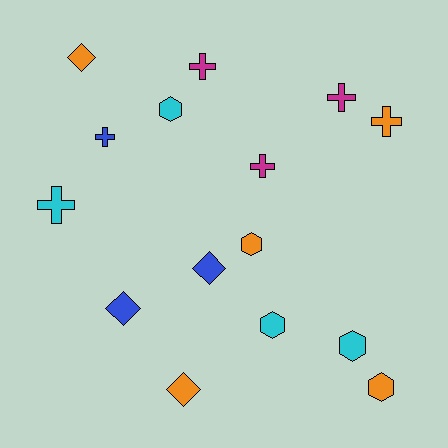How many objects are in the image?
There are 15 objects.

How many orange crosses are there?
There is 1 orange cross.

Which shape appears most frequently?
Cross, with 6 objects.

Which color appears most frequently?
Orange, with 5 objects.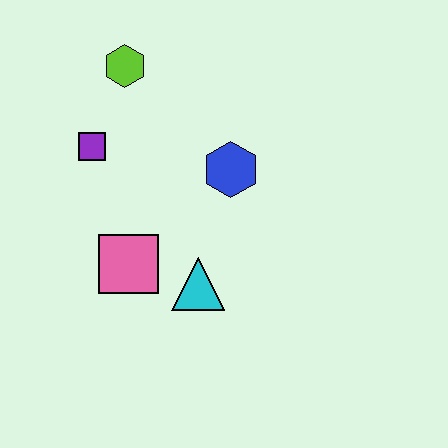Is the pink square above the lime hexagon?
No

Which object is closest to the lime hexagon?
The purple square is closest to the lime hexagon.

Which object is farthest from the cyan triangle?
The lime hexagon is farthest from the cyan triangle.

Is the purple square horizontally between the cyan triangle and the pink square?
No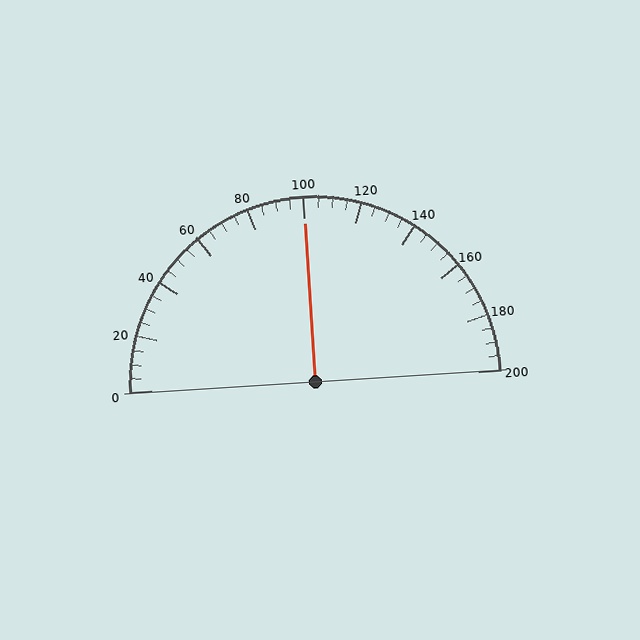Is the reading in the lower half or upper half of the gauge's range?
The reading is in the upper half of the range (0 to 200).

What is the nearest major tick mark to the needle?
The nearest major tick mark is 100.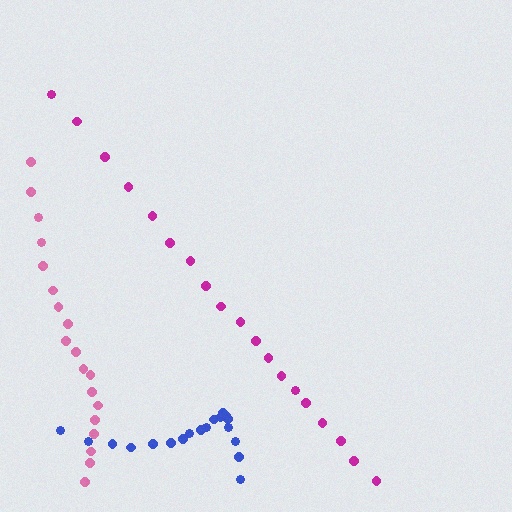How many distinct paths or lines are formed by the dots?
There are 3 distinct paths.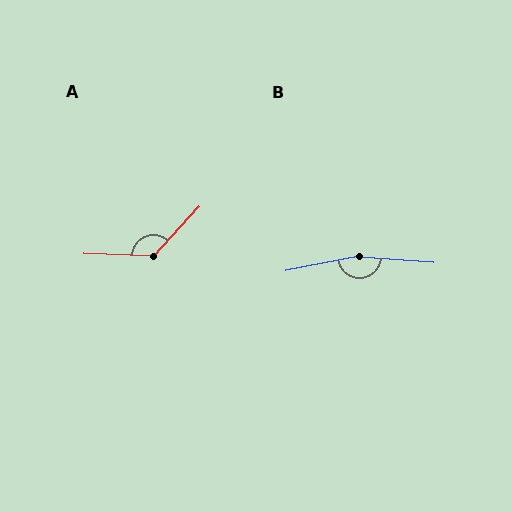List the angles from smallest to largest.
A (131°), B (165°).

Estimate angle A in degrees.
Approximately 131 degrees.